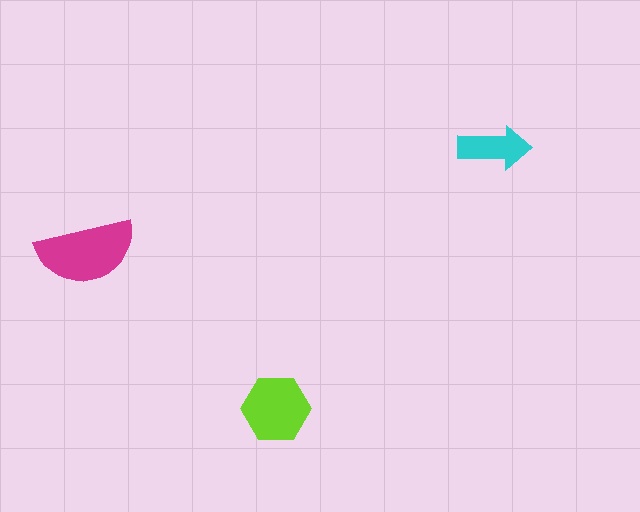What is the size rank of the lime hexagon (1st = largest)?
2nd.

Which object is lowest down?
The lime hexagon is bottommost.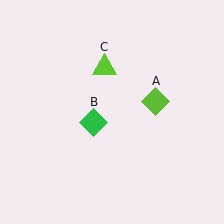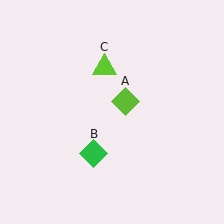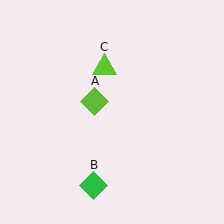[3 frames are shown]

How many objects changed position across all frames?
2 objects changed position: lime diamond (object A), green diamond (object B).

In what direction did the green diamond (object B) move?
The green diamond (object B) moved down.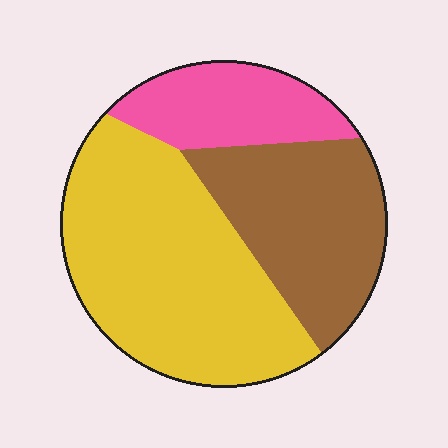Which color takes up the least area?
Pink, at roughly 20%.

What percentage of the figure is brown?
Brown takes up about one third (1/3) of the figure.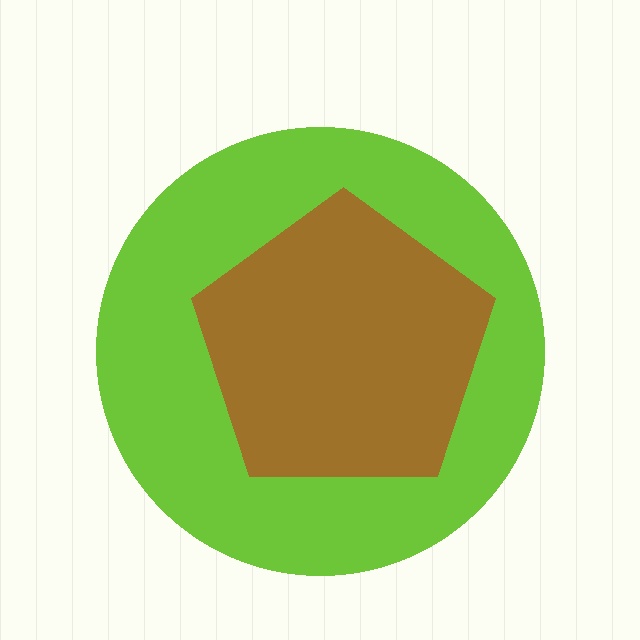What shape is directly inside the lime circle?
The brown pentagon.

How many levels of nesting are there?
2.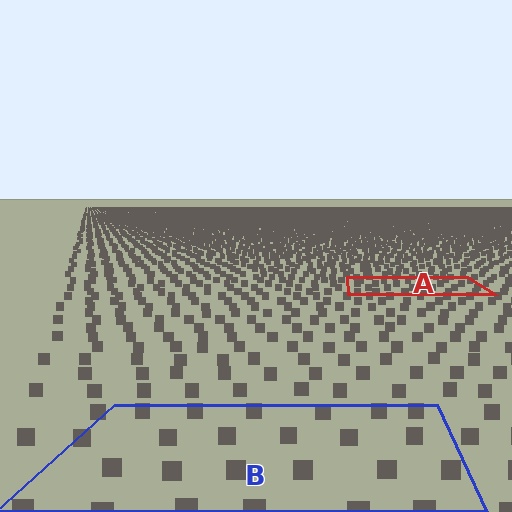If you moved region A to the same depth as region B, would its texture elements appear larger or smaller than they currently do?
They would appear larger. At a closer depth, the same texture elements are projected at a bigger on-screen size.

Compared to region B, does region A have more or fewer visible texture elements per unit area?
Region A has more texture elements per unit area — they are packed more densely because it is farther away.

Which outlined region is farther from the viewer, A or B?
Region A is farther from the viewer — the texture elements inside it appear smaller and more densely packed.